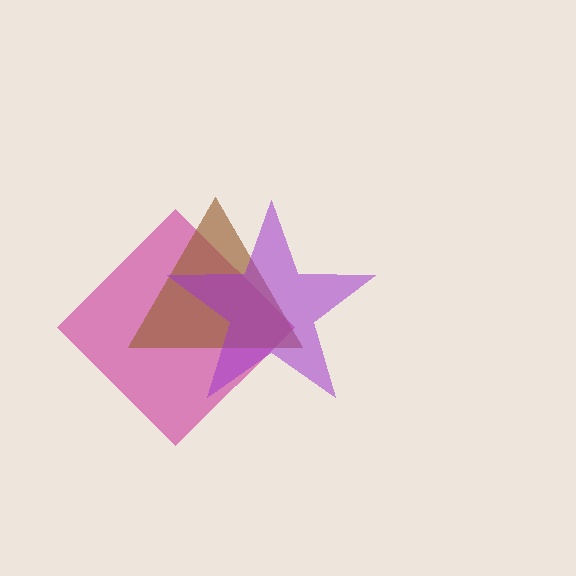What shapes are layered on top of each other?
The layered shapes are: a magenta diamond, a brown triangle, a purple star.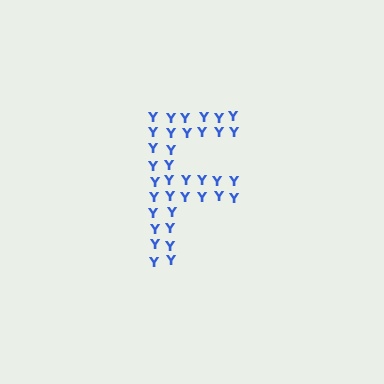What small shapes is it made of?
It is made of small letter Y's.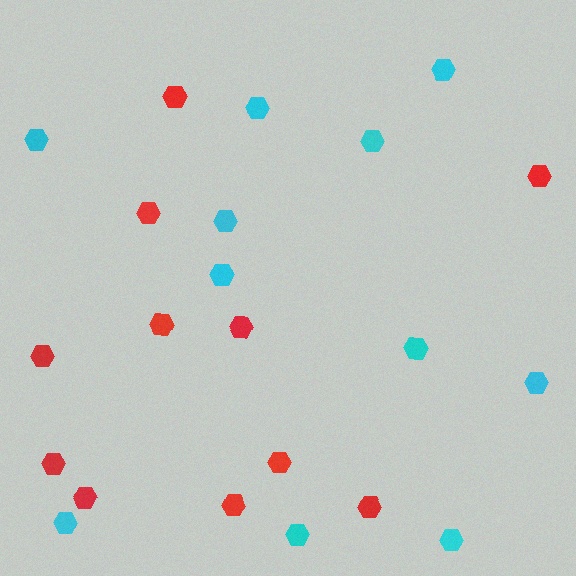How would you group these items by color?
There are 2 groups: one group of red hexagons (11) and one group of cyan hexagons (11).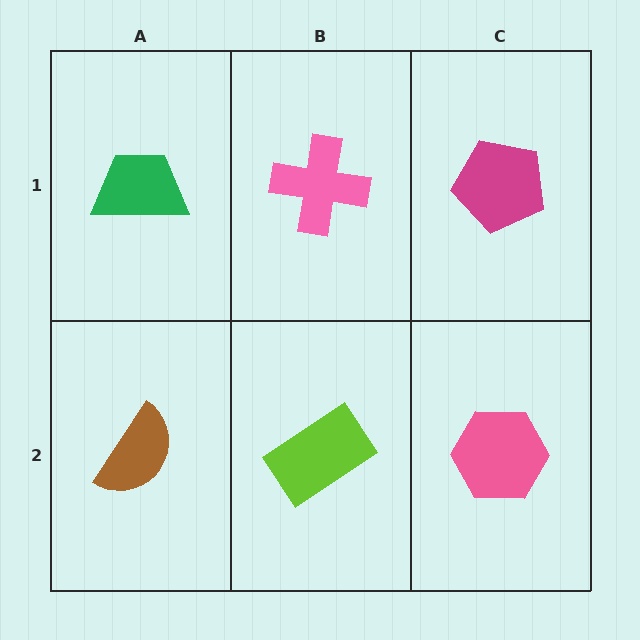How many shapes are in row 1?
3 shapes.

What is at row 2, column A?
A brown semicircle.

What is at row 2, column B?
A lime rectangle.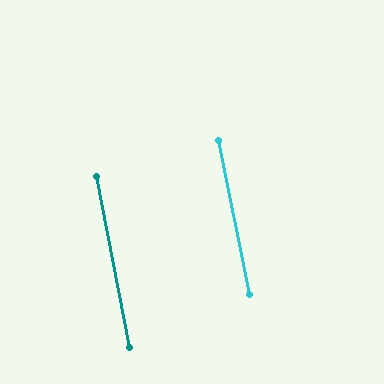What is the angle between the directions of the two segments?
Approximately 0 degrees.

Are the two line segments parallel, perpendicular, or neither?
Parallel — their directions differ by only 0.0°.